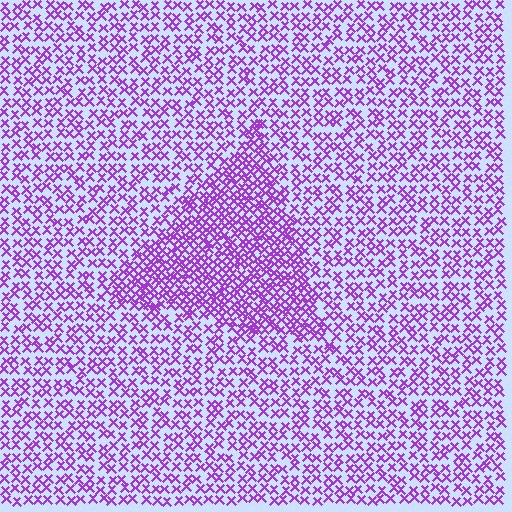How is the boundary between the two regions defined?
The boundary is defined by a change in element density (approximately 1.8x ratio). All elements are the same color, size, and shape.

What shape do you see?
I see a triangle.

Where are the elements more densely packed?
The elements are more densely packed inside the triangle boundary.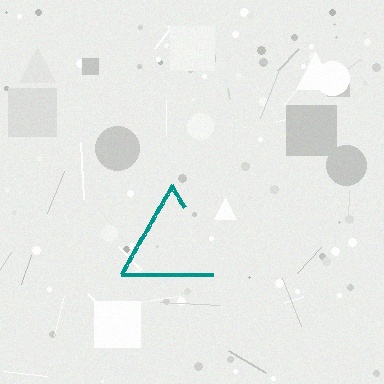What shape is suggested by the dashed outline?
The dashed outline suggests a triangle.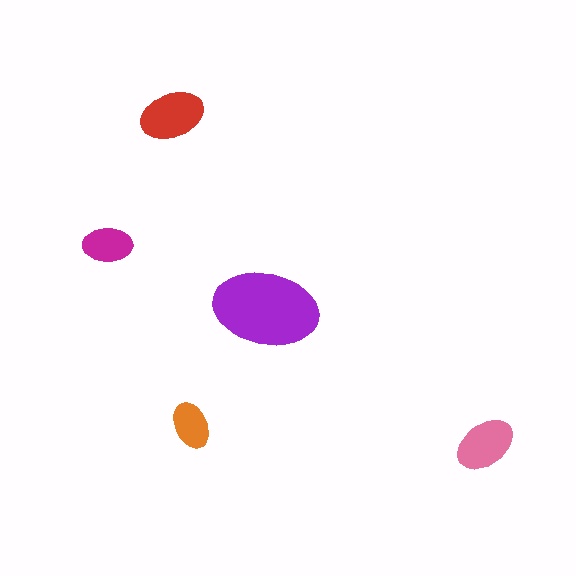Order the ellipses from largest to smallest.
the purple one, the red one, the pink one, the magenta one, the orange one.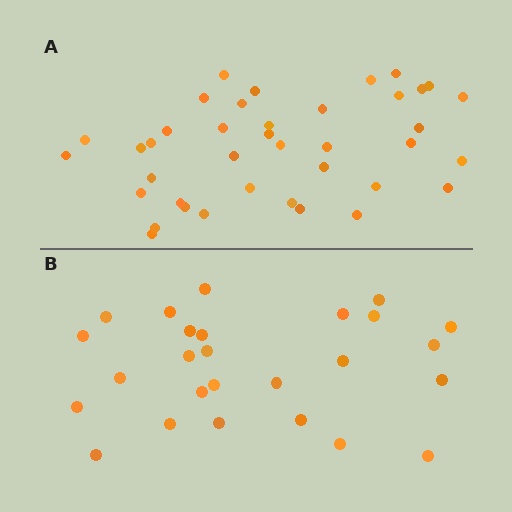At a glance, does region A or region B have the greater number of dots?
Region A (the top region) has more dots.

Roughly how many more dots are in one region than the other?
Region A has approximately 15 more dots than region B.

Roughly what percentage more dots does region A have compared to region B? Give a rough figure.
About 50% more.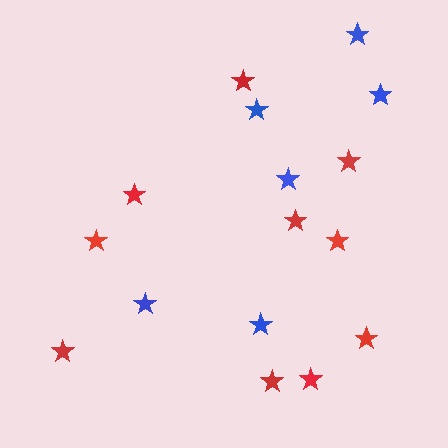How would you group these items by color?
There are 2 groups: one group of red stars (10) and one group of blue stars (6).